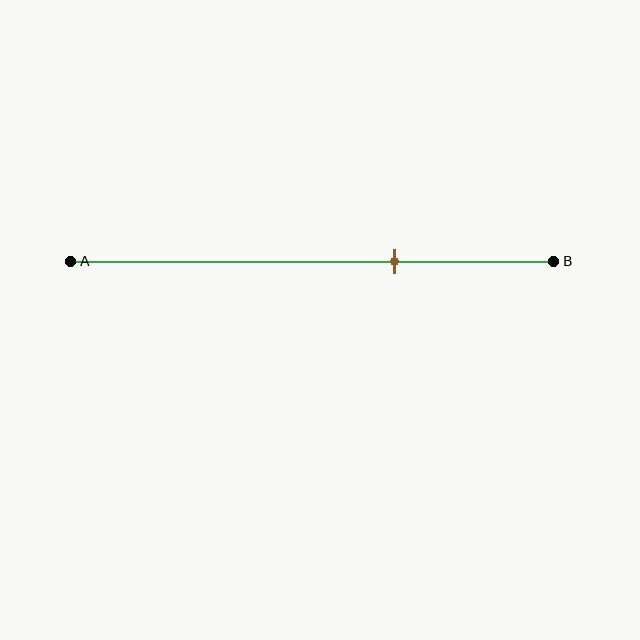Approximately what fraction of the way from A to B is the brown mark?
The brown mark is approximately 65% of the way from A to B.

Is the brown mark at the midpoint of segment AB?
No, the mark is at about 65% from A, not at the 50% midpoint.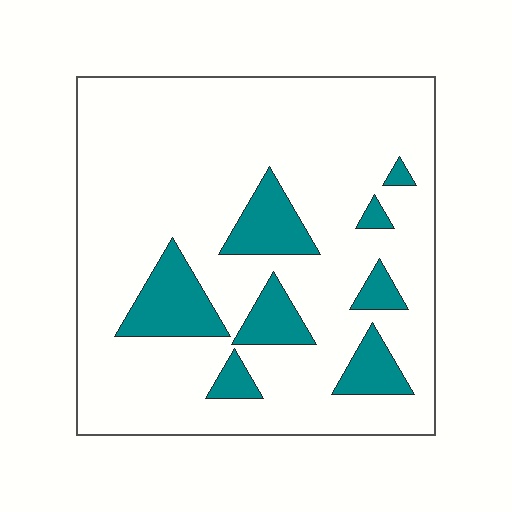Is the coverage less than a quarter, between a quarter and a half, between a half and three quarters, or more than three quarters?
Less than a quarter.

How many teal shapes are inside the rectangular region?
8.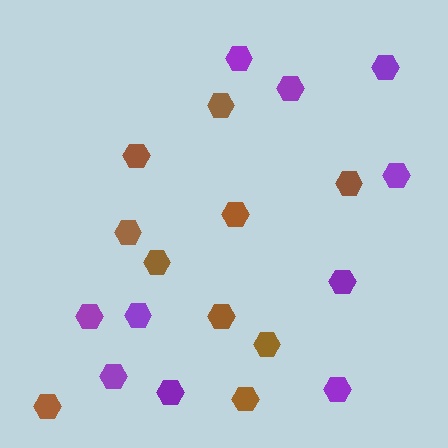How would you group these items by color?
There are 2 groups: one group of brown hexagons (10) and one group of purple hexagons (10).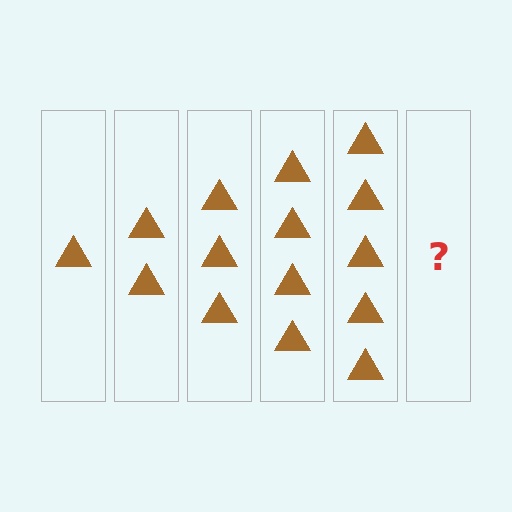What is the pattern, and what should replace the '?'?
The pattern is that each step adds one more triangle. The '?' should be 6 triangles.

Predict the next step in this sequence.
The next step is 6 triangles.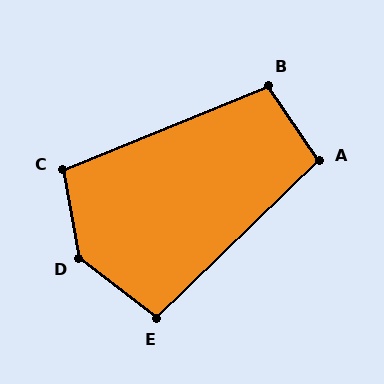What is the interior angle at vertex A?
Approximately 100 degrees (obtuse).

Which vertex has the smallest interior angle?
E, at approximately 98 degrees.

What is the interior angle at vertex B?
Approximately 102 degrees (obtuse).